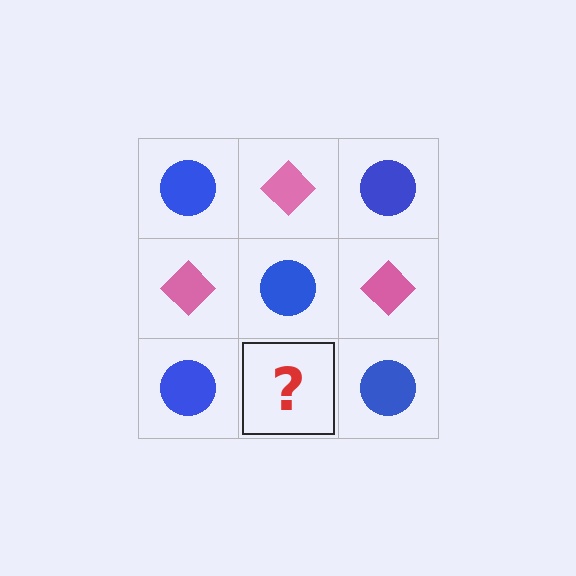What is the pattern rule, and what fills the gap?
The rule is that it alternates blue circle and pink diamond in a checkerboard pattern. The gap should be filled with a pink diamond.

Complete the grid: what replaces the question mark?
The question mark should be replaced with a pink diamond.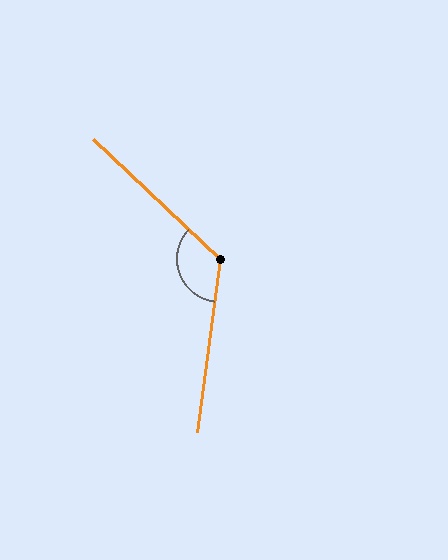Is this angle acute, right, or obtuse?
It is obtuse.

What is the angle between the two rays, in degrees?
Approximately 126 degrees.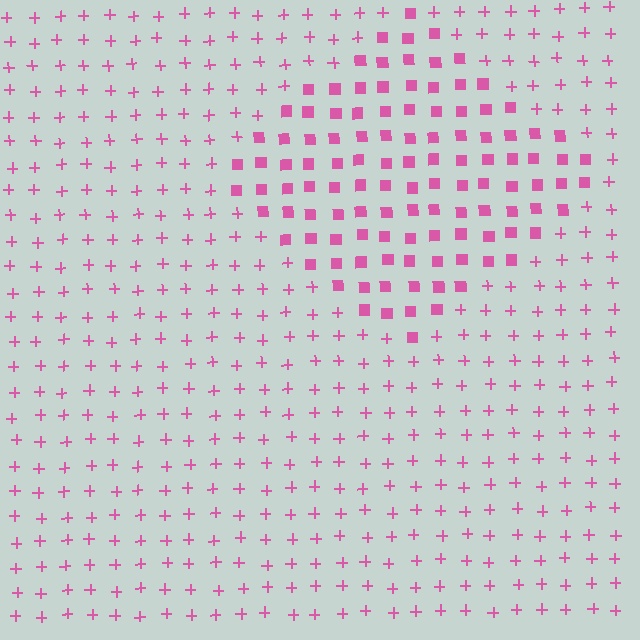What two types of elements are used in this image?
The image uses squares inside the diamond region and plus signs outside it.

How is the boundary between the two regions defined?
The boundary is defined by a change in element shape: squares inside vs. plus signs outside. All elements share the same color and spacing.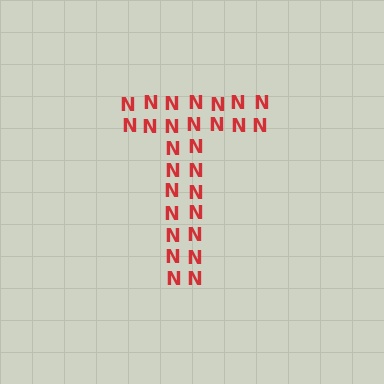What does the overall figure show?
The overall figure shows the letter T.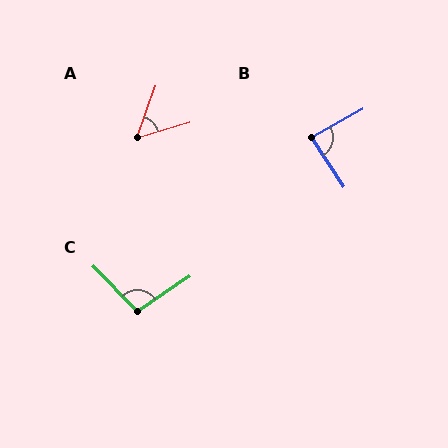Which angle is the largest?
C, at approximately 101 degrees.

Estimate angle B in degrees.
Approximately 85 degrees.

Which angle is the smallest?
A, at approximately 53 degrees.